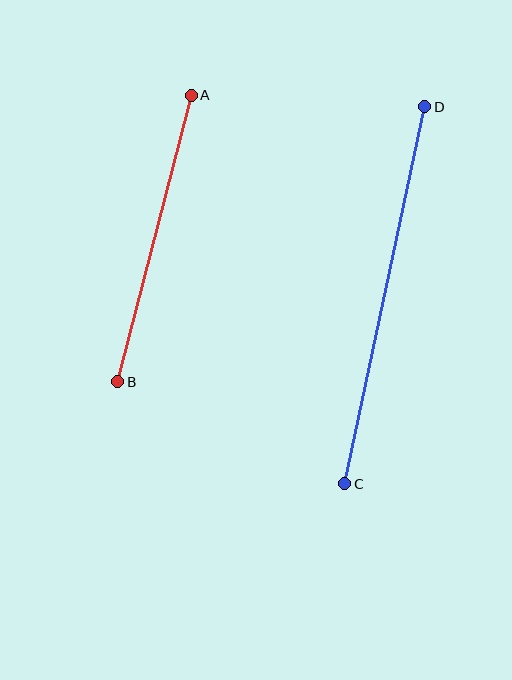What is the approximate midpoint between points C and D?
The midpoint is at approximately (385, 295) pixels.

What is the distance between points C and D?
The distance is approximately 385 pixels.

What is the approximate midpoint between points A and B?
The midpoint is at approximately (154, 238) pixels.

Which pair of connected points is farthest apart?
Points C and D are farthest apart.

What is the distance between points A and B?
The distance is approximately 296 pixels.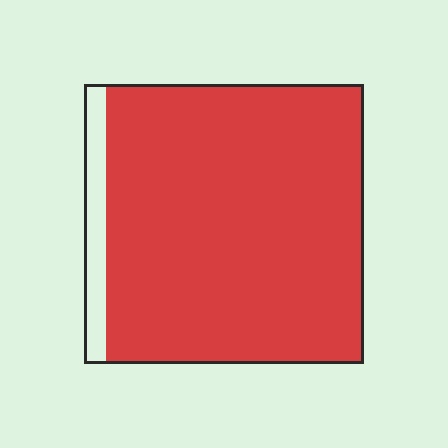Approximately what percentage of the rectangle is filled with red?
Approximately 90%.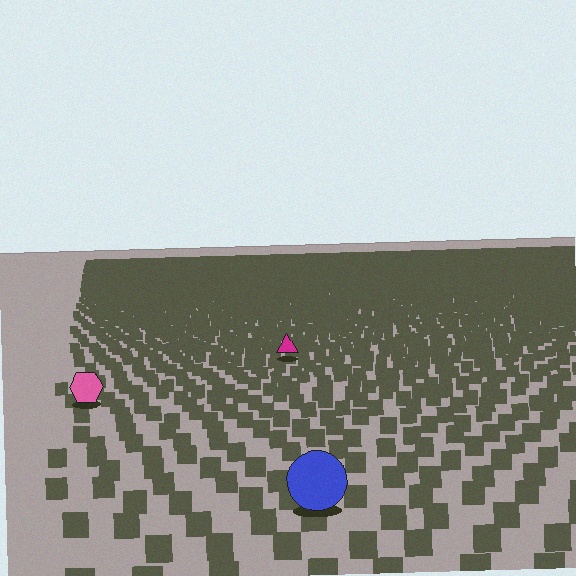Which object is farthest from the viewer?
The magenta triangle is farthest from the viewer. It appears smaller and the ground texture around it is denser.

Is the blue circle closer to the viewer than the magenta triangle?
Yes. The blue circle is closer — you can tell from the texture gradient: the ground texture is coarser near it.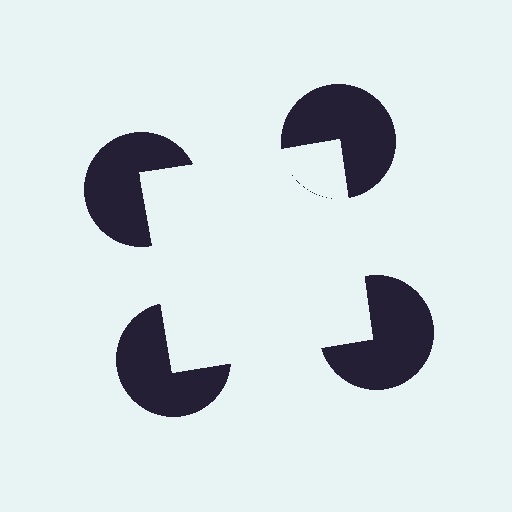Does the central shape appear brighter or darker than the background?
It typically appears slightly brighter than the background, even though no actual brightness change is drawn.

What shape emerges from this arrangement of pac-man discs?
An illusory square — its edges are inferred from the aligned wedge cuts in the pac-man discs, not physically drawn.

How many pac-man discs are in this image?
There are 4 — one at each vertex of the illusory square.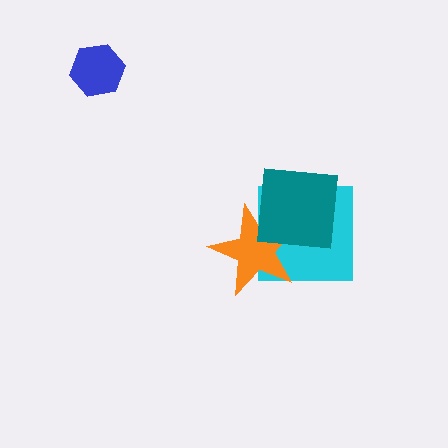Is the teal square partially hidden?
No, no other shape covers it.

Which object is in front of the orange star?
The teal square is in front of the orange star.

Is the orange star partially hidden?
Yes, it is partially covered by another shape.